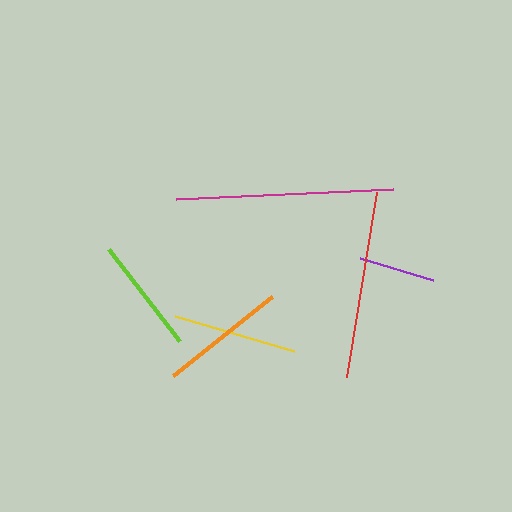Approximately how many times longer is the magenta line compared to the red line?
The magenta line is approximately 1.2 times the length of the red line.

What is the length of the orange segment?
The orange segment is approximately 126 pixels long.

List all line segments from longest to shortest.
From longest to shortest: magenta, red, orange, yellow, lime, purple.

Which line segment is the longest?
The magenta line is the longest at approximately 217 pixels.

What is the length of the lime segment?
The lime segment is approximately 116 pixels long.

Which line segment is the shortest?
The purple line is the shortest at approximately 76 pixels.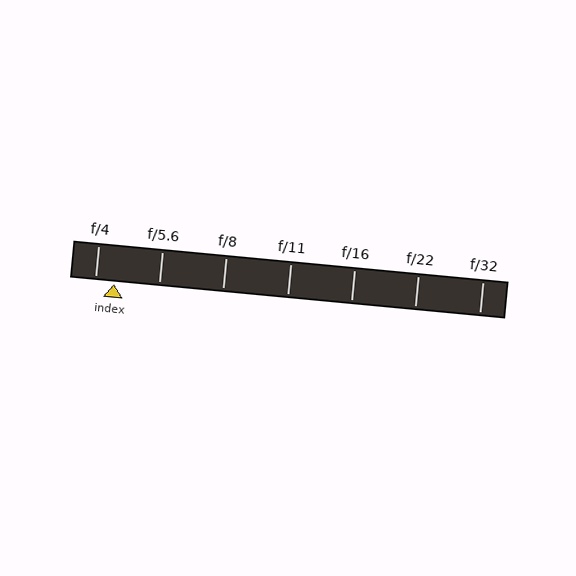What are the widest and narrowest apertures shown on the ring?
The widest aperture shown is f/4 and the narrowest is f/32.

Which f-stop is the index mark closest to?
The index mark is closest to f/4.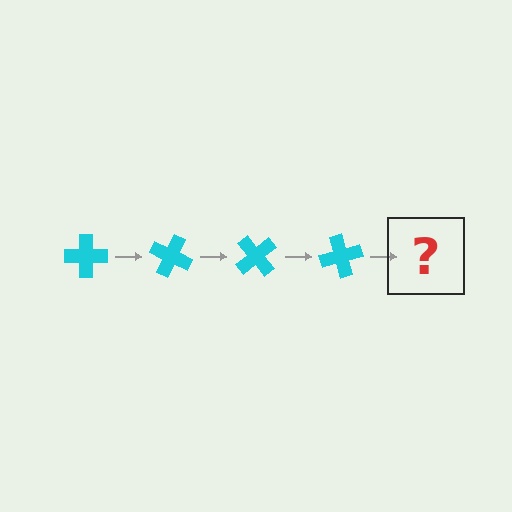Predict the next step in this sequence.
The next step is a cyan cross rotated 100 degrees.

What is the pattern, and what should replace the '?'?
The pattern is that the cross rotates 25 degrees each step. The '?' should be a cyan cross rotated 100 degrees.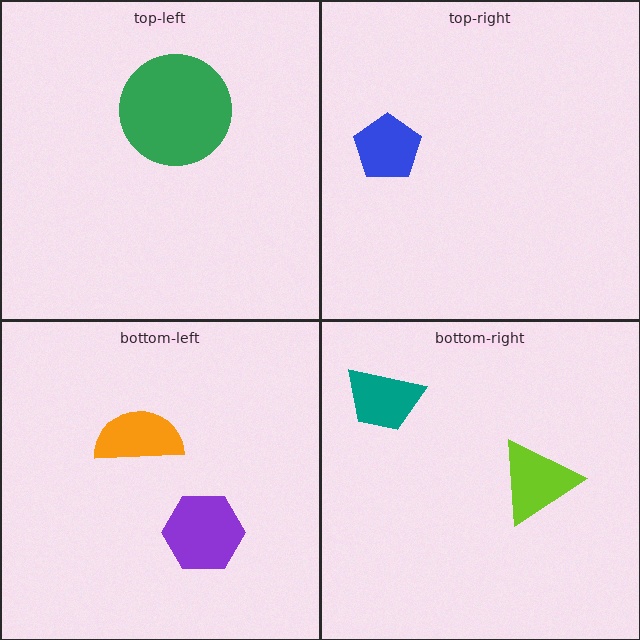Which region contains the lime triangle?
The bottom-right region.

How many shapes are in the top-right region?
1.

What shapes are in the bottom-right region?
The lime triangle, the teal trapezoid.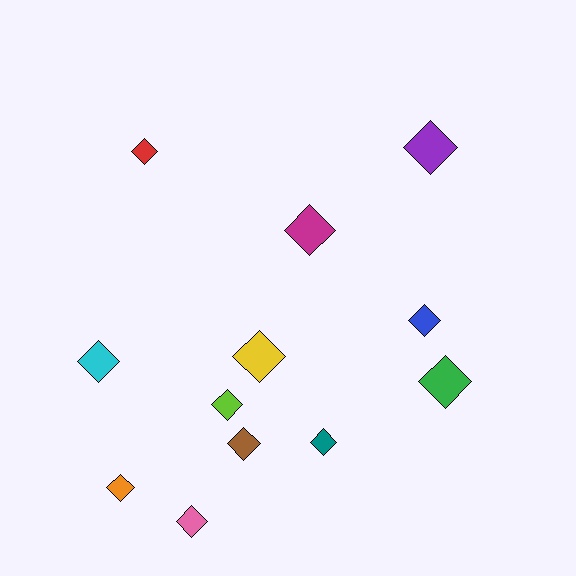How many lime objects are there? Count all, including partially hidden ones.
There is 1 lime object.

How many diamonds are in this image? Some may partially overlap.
There are 12 diamonds.